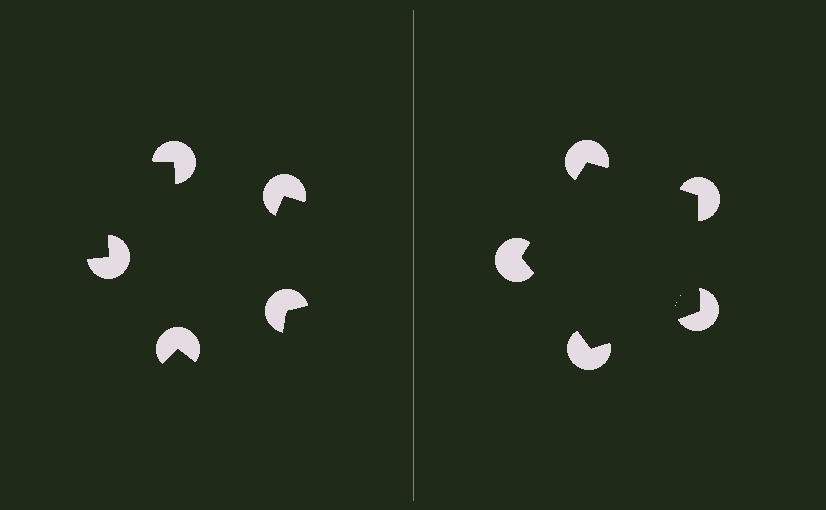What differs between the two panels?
The pac-man discs are positioned identically on both sides; only the wedge orientations differ. On the right they align to a pentagon; on the left they are misaligned.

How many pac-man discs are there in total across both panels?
10 — 5 on each side.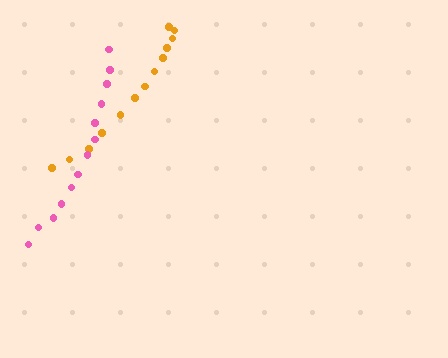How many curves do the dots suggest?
There are 2 distinct paths.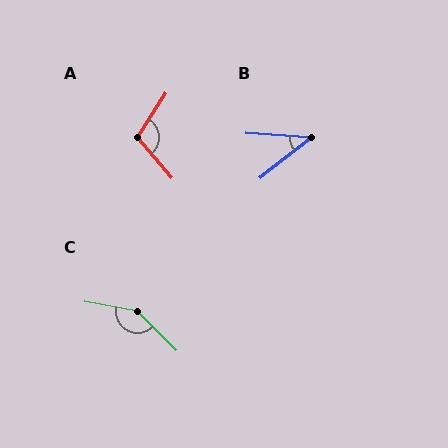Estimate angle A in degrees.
Approximately 107 degrees.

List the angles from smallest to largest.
B (42°), A (107°), C (146°).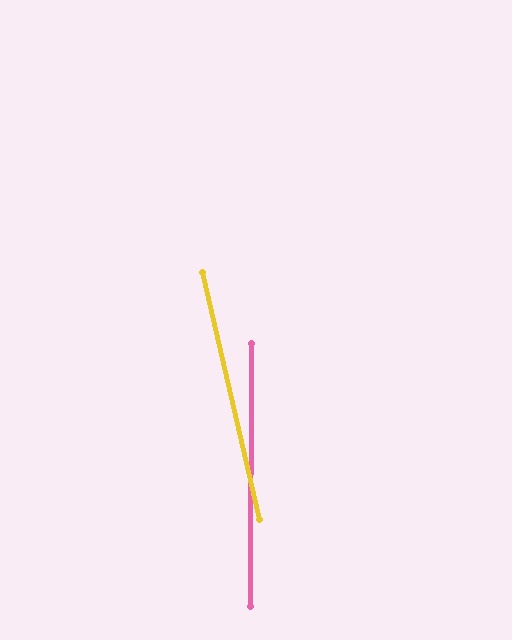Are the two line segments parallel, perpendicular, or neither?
Neither parallel nor perpendicular — they differ by about 13°.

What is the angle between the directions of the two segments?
Approximately 13 degrees.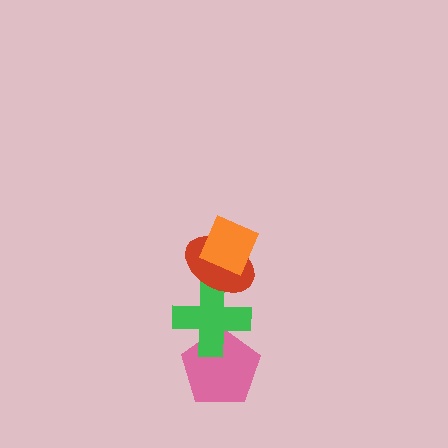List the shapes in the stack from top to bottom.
From top to bottom: the orange diamond, the red ellipse, the green cross, the pink pentagon.